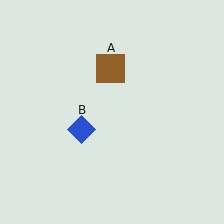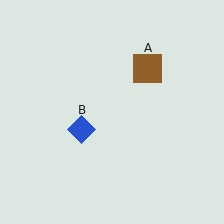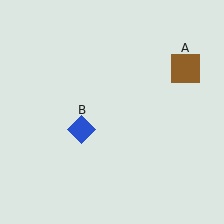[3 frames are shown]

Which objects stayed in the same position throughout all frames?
Blue diamond (object B) remained stationary.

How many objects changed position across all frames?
1 object changed position: brown square (object A).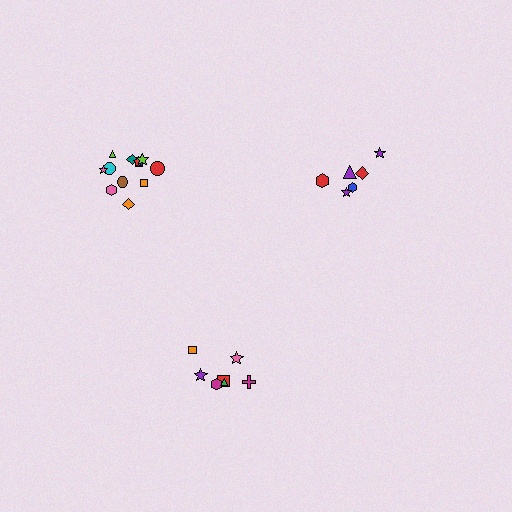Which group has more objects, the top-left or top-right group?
The top-left group.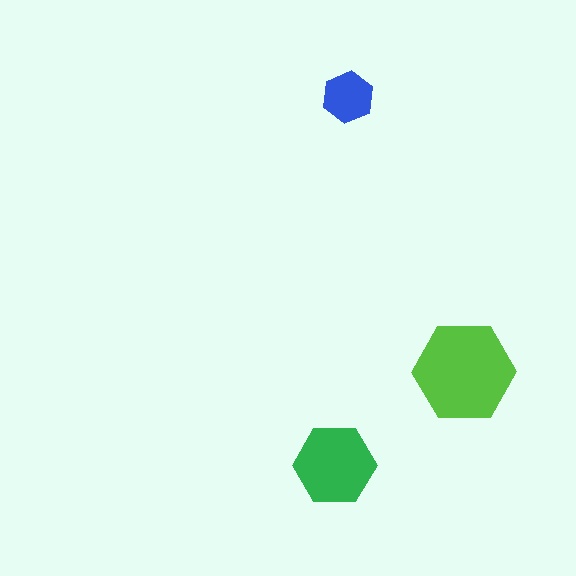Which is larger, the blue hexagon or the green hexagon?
The green one.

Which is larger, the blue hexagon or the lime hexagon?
The lime one.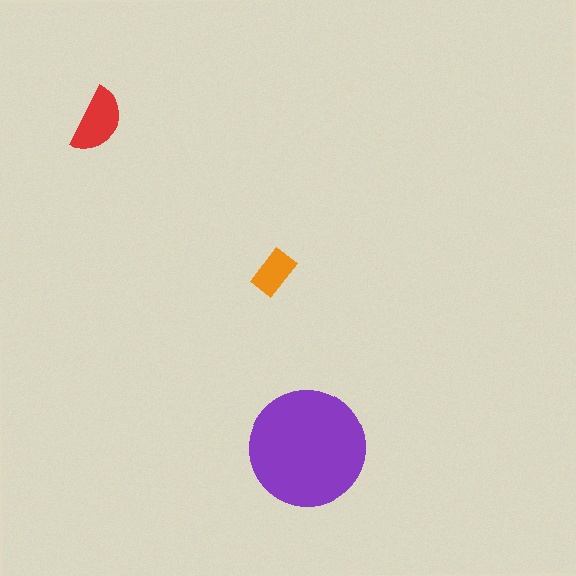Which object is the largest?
The purple circle.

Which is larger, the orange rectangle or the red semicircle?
The red semicircle.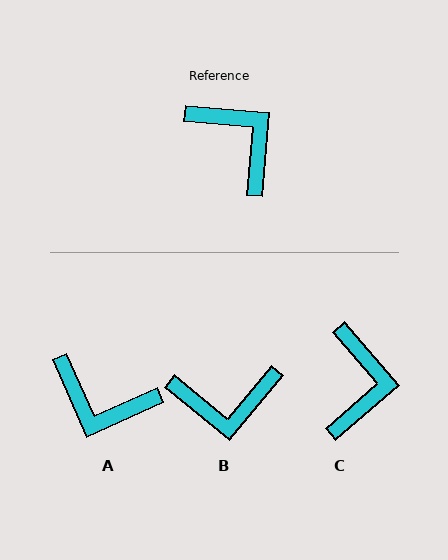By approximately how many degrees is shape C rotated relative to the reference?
Approximately 45 degrees clockwise.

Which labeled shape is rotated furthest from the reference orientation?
A, about 151 degrees away.